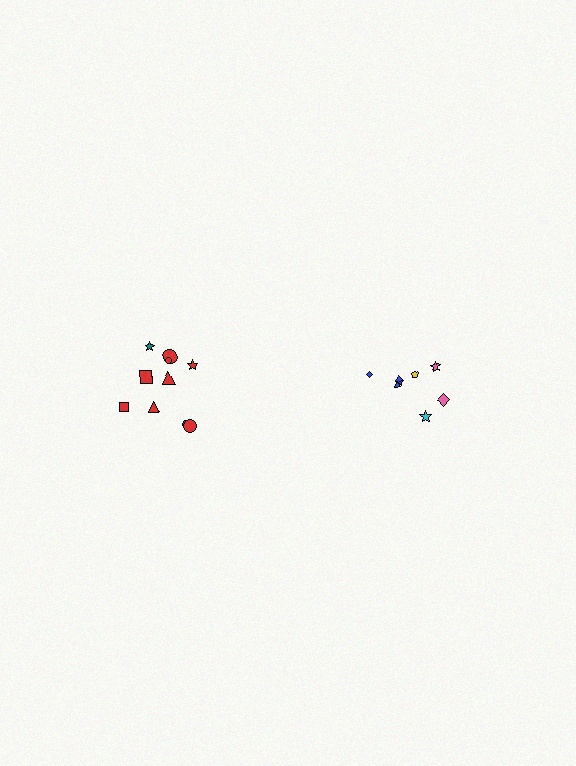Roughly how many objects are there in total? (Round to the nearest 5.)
Roughly 20 objects in total.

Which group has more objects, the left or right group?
The left group.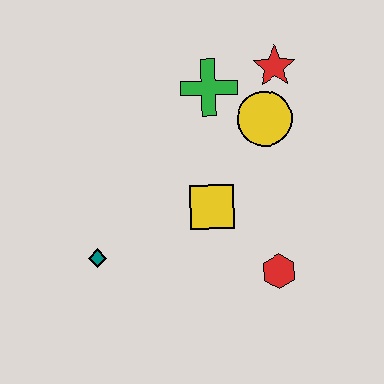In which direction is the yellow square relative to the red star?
The yellow square is below the red star.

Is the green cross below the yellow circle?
No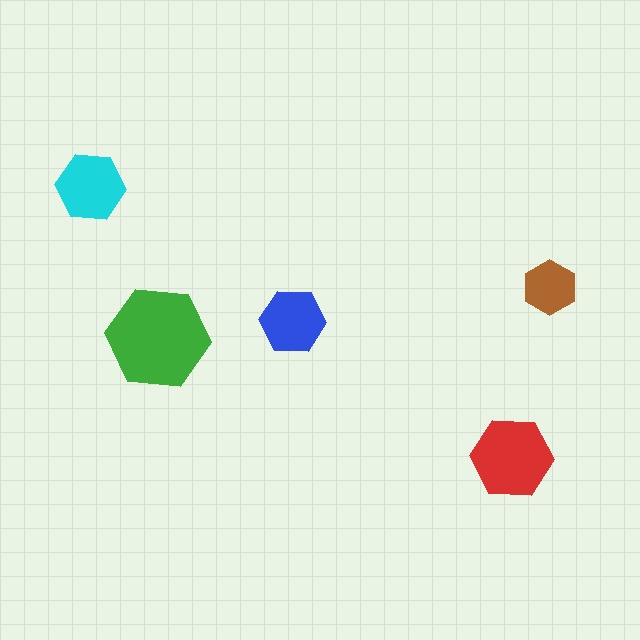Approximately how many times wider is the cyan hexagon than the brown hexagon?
About 1.5 times wider.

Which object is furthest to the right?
The brown hexagon is rightmost.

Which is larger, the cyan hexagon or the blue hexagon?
The cyan one.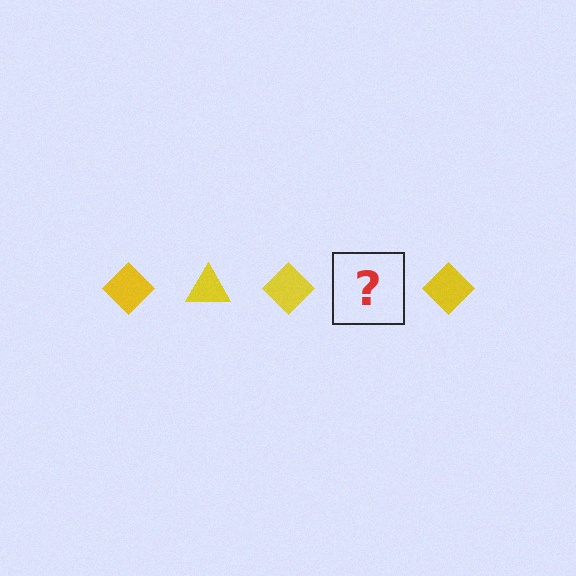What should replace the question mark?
The question mark should be replaced with a yellow triangle.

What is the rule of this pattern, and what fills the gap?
The rule is that the pattern cycles through diamond, triangle shapes in yellow. The gap should be filled with a yellow triangle.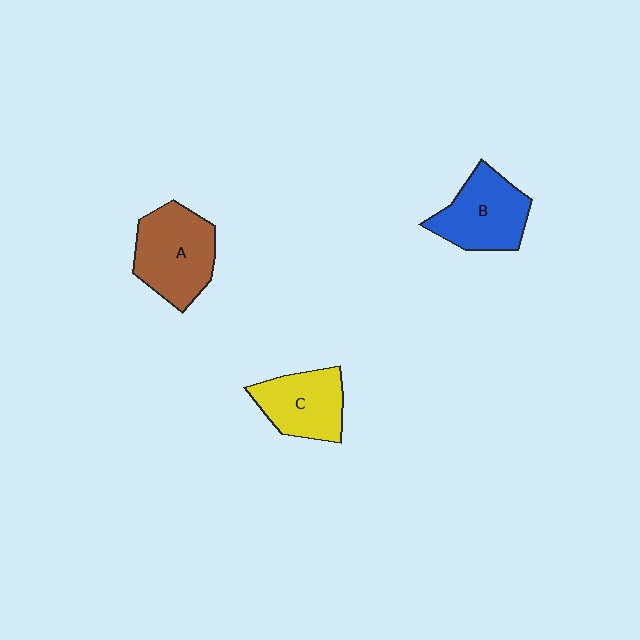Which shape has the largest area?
Shape A (brown).